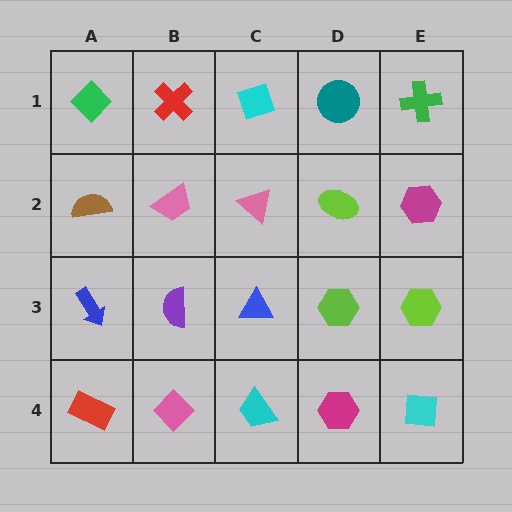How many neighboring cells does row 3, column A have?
3.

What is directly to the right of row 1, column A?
A red cross.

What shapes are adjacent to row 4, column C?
A blue triangle (row 3, column C), a pink diamond (row 4, column B), a magenta hexagon (row 4, column D).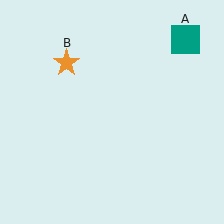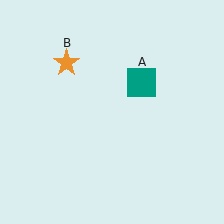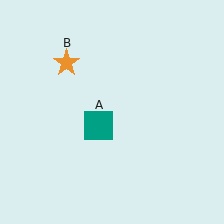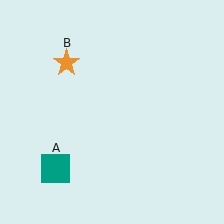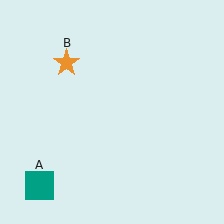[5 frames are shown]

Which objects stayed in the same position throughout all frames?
Orange star (object B) remained stationary.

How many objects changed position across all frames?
1 object changed position: teal square (object A).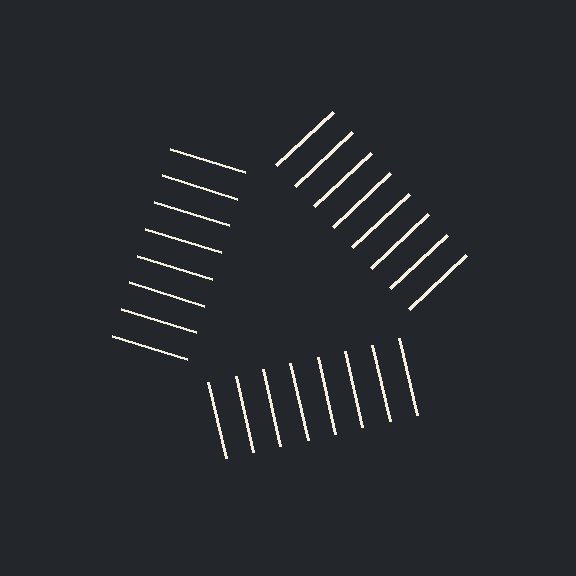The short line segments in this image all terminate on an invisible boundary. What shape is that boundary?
An illusory triangle — the line segments terminate on its edges but no continuous stroke is drawn.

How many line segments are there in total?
24 — 8 along each of the 3 edges.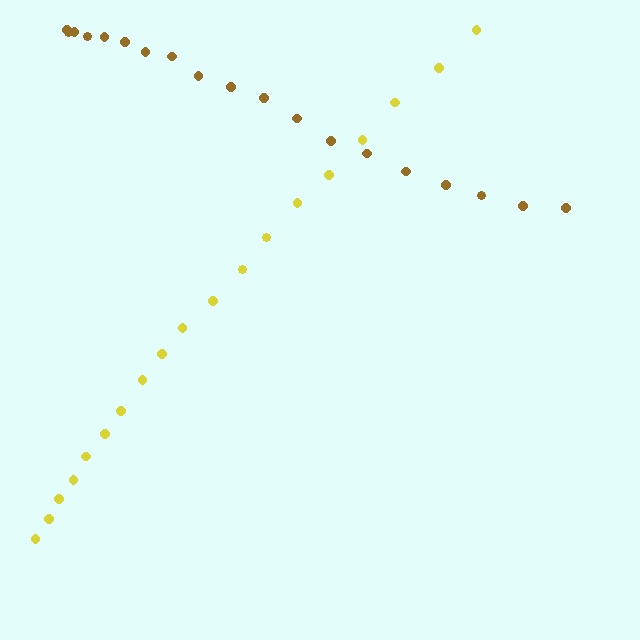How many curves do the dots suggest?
There are 2 distinct paths.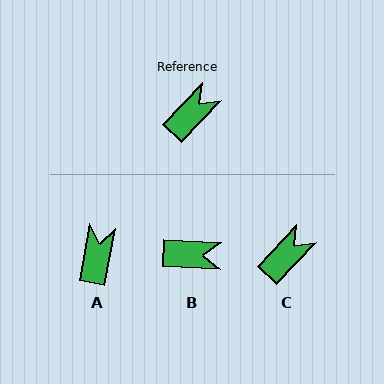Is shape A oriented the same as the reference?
No, it is off by about 33 degrees.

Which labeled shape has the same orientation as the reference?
C.